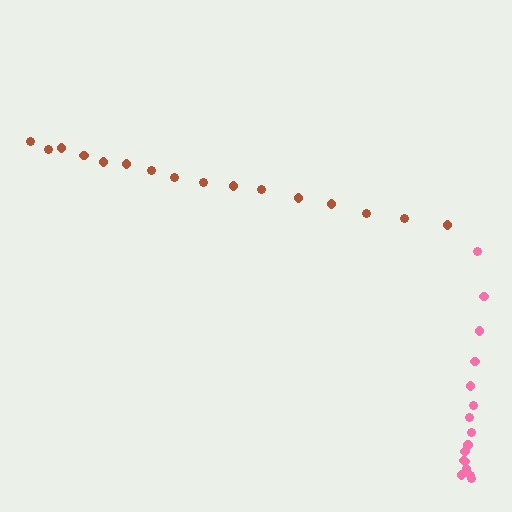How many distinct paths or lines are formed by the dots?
There are 2 distinct paths.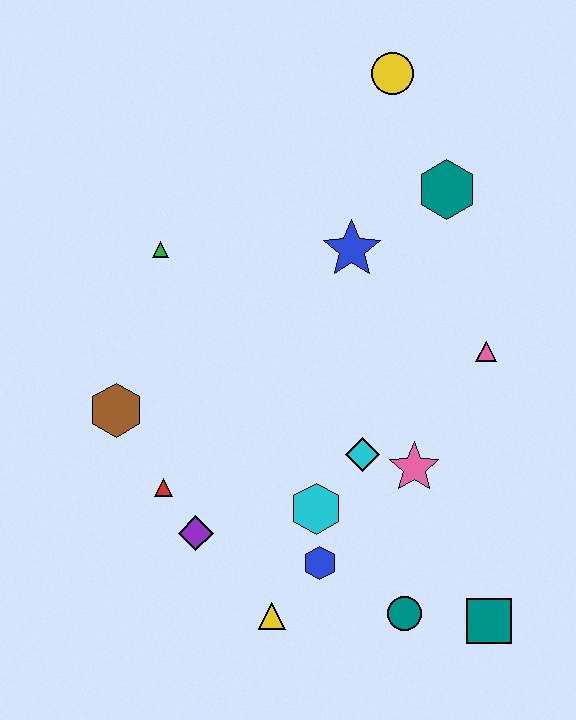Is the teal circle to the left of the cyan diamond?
No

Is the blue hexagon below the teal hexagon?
Yes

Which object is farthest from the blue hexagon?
The yellow circle is farthest from the blue hexagon.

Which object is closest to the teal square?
The teal circle is closest to the teal square.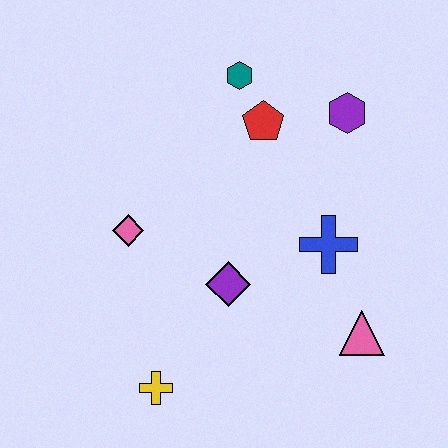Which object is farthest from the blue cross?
The yellow cross is farthest from the blue cross.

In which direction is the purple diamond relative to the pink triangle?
The purple diamond is to the left of the pink triangle.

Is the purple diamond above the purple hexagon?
No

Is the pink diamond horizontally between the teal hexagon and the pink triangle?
No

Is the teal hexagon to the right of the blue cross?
No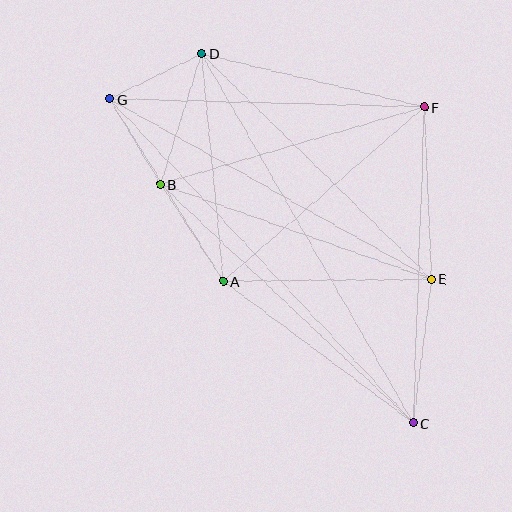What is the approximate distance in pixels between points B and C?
The distance between B and C is approximately 347 pixels.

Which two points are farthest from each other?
Points C and G are farthest from each other.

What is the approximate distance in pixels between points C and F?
The distance between C and F is approximately 316 pixels.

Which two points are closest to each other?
Points B and G are closest to each other.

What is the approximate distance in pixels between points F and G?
The distance between F and G is approximately 315 pixels.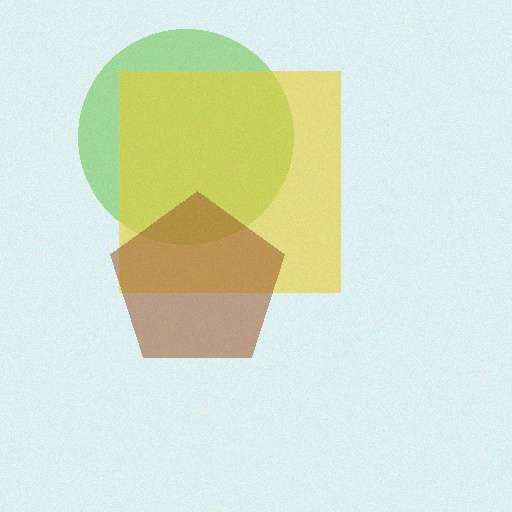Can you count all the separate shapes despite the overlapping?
Yes, there are 3 separate shapes.